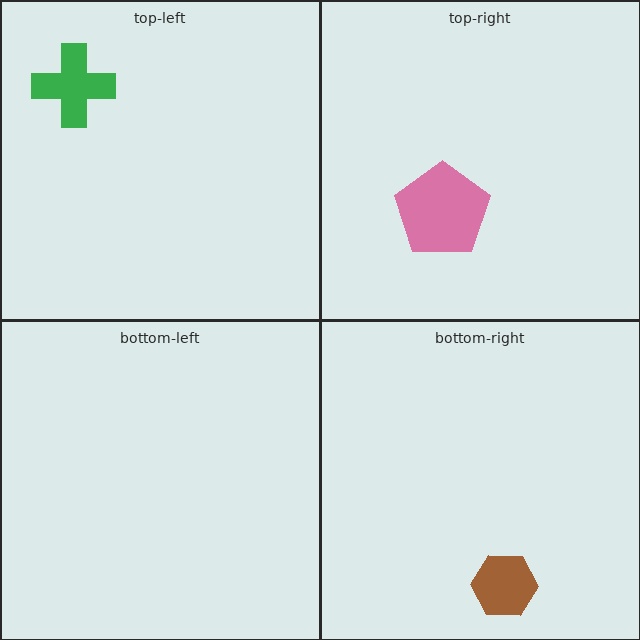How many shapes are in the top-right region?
1.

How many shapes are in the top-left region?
1.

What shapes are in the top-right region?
The pink pentagon.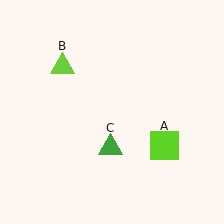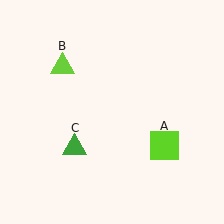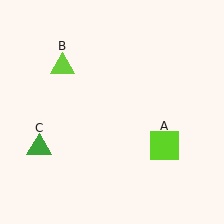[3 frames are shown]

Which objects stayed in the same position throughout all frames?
Lime square (object A) and lime triangle (object B) remained stationary.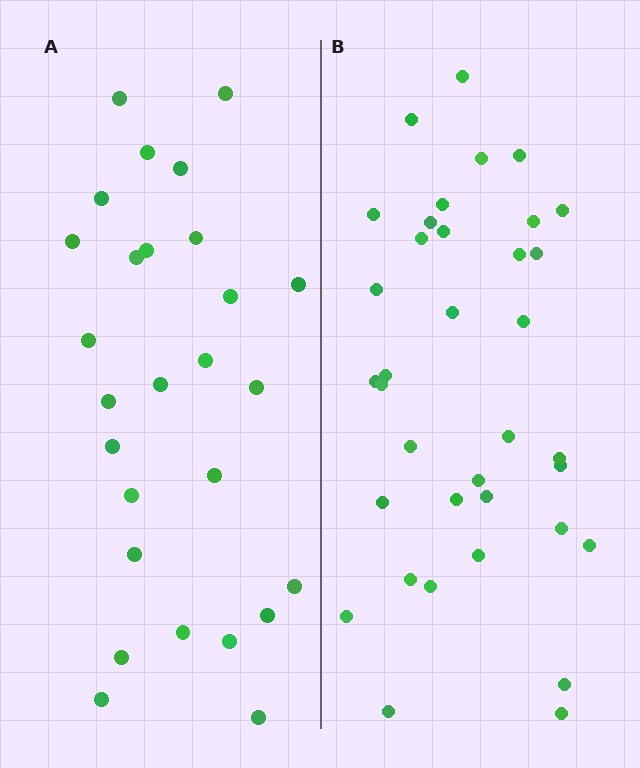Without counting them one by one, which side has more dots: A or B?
Region B (the right region) has more dots.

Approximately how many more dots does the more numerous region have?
Region B has roughly 8 or so more dots than region A.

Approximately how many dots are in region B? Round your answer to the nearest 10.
About 40 dots. (The exact count is 36, which rounds to 40.)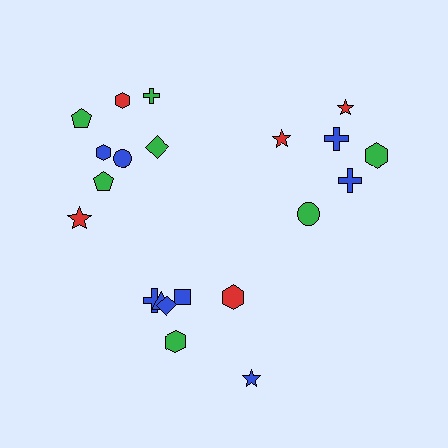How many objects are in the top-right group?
There are 6 objects.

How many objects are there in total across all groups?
There are 21 objects.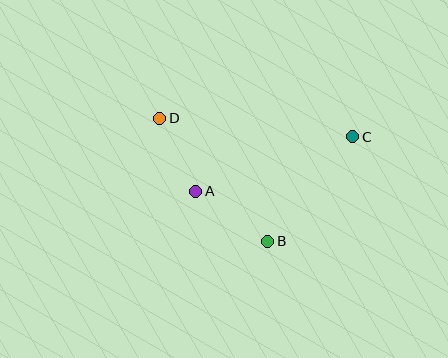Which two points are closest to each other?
Points A and D are closest to each other.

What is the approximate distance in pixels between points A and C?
The distance between A and C is approximately 167 pixels.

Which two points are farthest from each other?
Points C and D are farthest from each other.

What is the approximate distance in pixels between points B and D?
The distance between B and D is approximately 163 pixels.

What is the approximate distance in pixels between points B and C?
The distance between B and C is approximately 135 pixels.